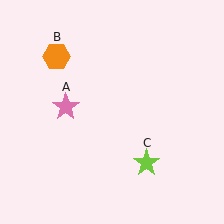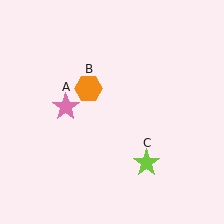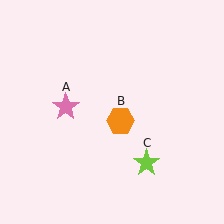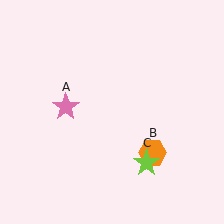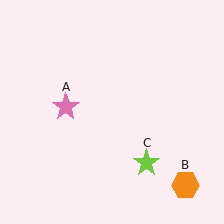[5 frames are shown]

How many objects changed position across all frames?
1 object changed position: orange hexagon (object B).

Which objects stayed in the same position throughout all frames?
Pink star (object A) and lime star (object C) remained stationary.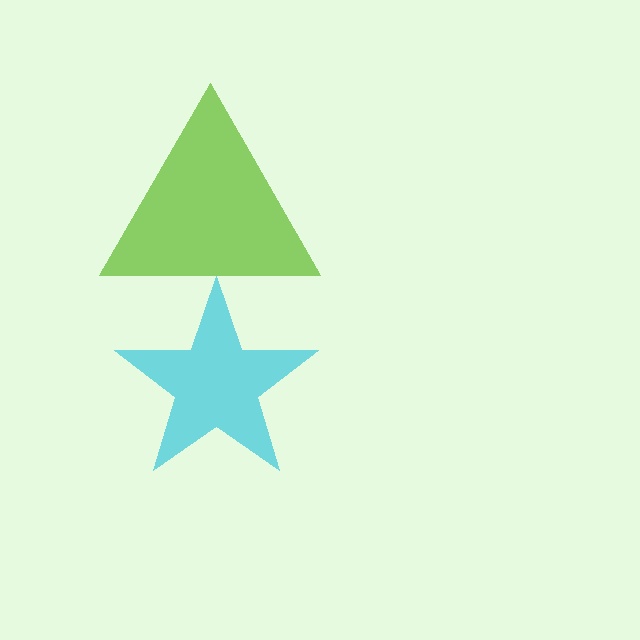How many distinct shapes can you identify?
There are 2 distinct shapes: a cyan star, a lime triangle.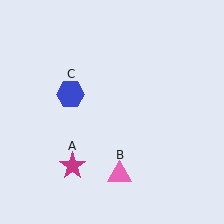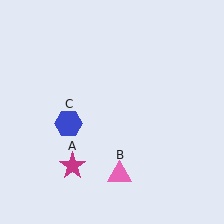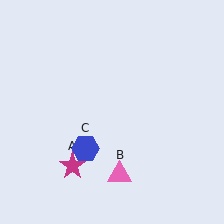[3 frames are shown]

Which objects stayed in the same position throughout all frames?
Magenta star (object A) and pink triangle (object B) remained stationary.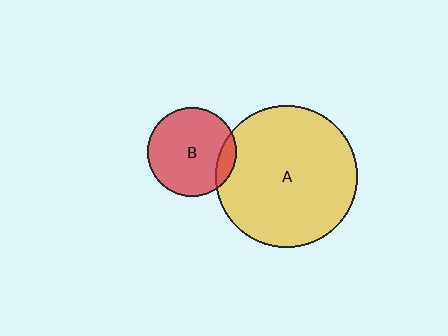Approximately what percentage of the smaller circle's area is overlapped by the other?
Approximately 10%.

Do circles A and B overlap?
Yes.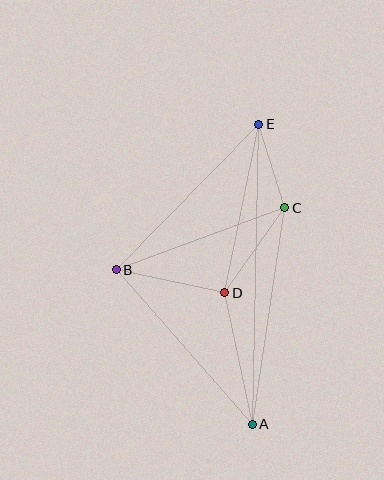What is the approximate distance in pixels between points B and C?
The distance between B and C is approximately 180 pixels.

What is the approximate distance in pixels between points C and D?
The distance between C and D is approximately 104 pixels.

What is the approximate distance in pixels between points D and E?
The distance between D and E is approximately 172 pixels.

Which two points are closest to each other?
Points C and E are closest to each other.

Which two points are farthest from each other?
Points A and E are farthest from each other.